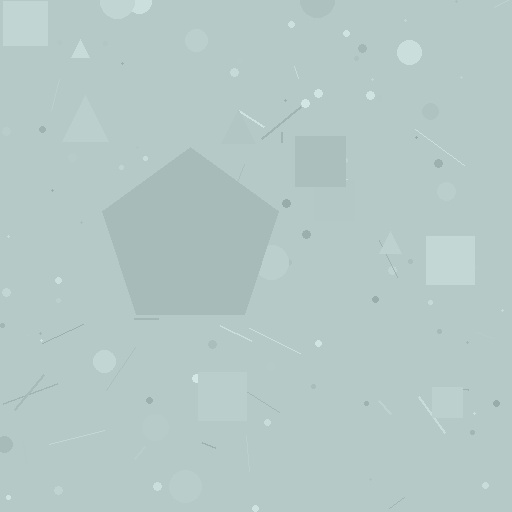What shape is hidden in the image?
A pentagon is hidden in the image.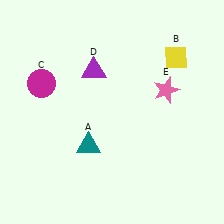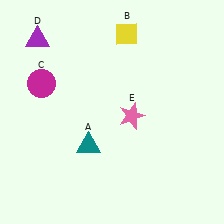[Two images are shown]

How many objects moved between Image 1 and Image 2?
3 objects moved between the two images.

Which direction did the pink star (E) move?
The pink star (E) moved left.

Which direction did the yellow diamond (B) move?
The yellow diamond (B) moved left.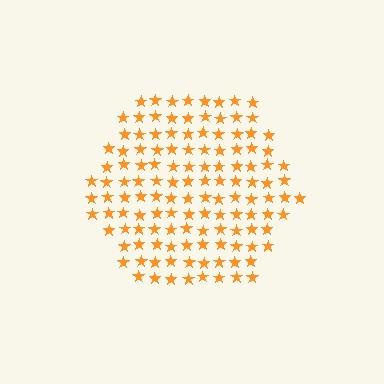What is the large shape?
The large shape is a hexagon.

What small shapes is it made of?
It is made of small stars.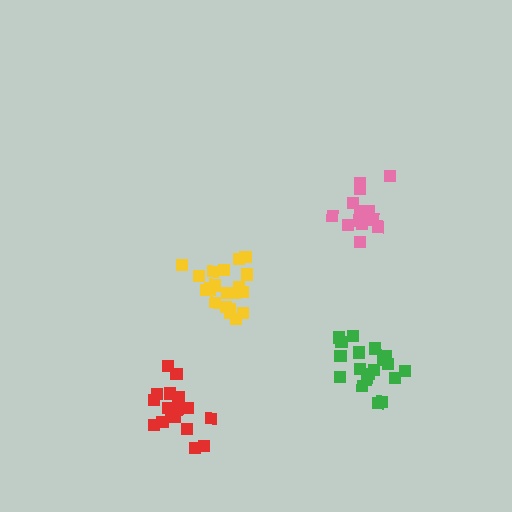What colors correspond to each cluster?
The clusters are colored: green, red, pink, yellow.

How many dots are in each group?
Group 1: 19 dots, Group 2: 19 dots, Group 3: 14 dots, Group 4: 20 dots (72 total).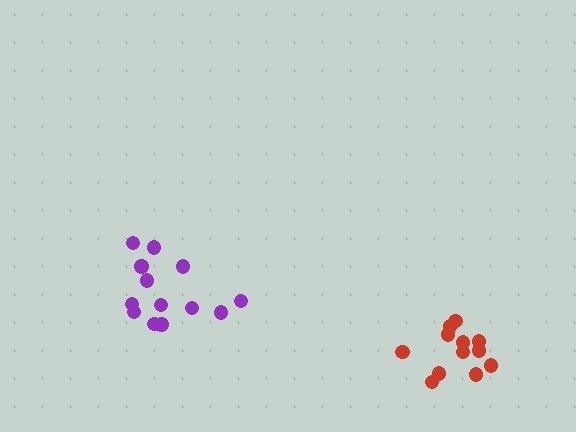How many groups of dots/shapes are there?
There are 2 groups.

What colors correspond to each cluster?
The clusters are colored: purple, red.